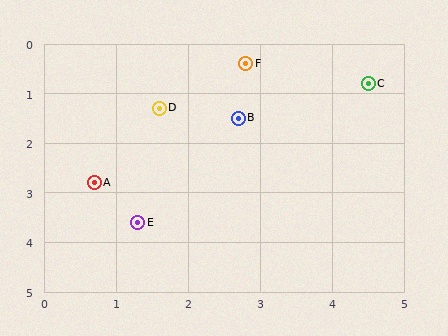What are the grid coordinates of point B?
Point B is at approximately (2.7, 1.5).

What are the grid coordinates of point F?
Point F is at approximately (2.8, 0.4).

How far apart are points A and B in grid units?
Points A and B are about 2.4 grid units apart.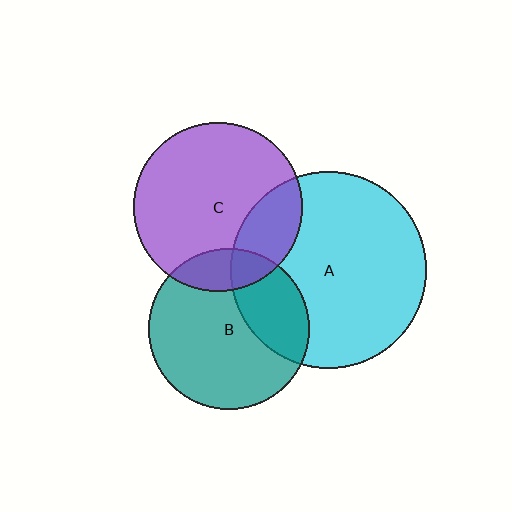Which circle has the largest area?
Circle A (cyan).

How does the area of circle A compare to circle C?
Approximately 1.4 times.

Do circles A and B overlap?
Yes.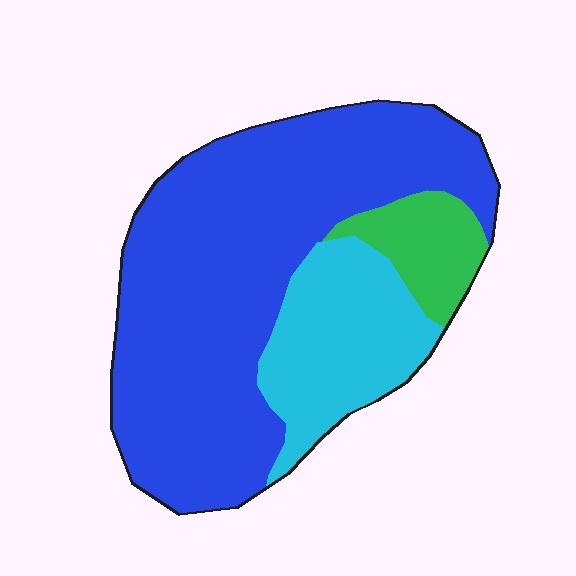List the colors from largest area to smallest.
From largest to smallest: blue, cyan, green.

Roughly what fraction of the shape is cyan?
Cyan covers about 20% of the shape.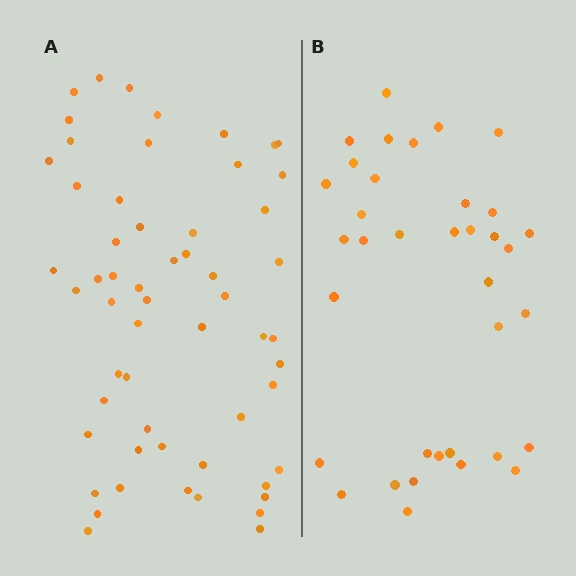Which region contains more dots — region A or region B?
Region A (the left region) has more dots.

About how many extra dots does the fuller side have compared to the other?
Region A has approximately 20 more dots than region B.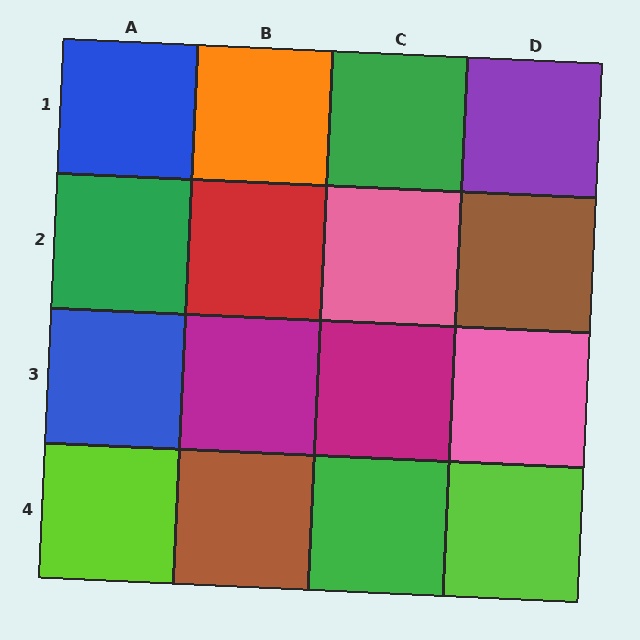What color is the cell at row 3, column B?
Magenta.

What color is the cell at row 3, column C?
Magenta.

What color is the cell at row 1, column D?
Purple.